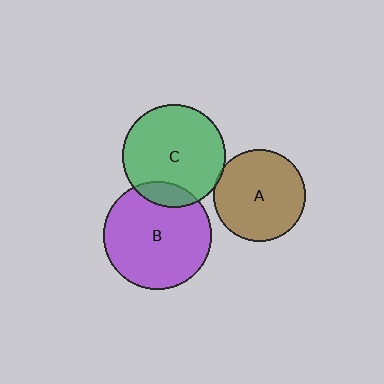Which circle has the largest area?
Circle B (purple).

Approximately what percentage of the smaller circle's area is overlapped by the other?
Approximately 15%.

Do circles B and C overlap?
Yes.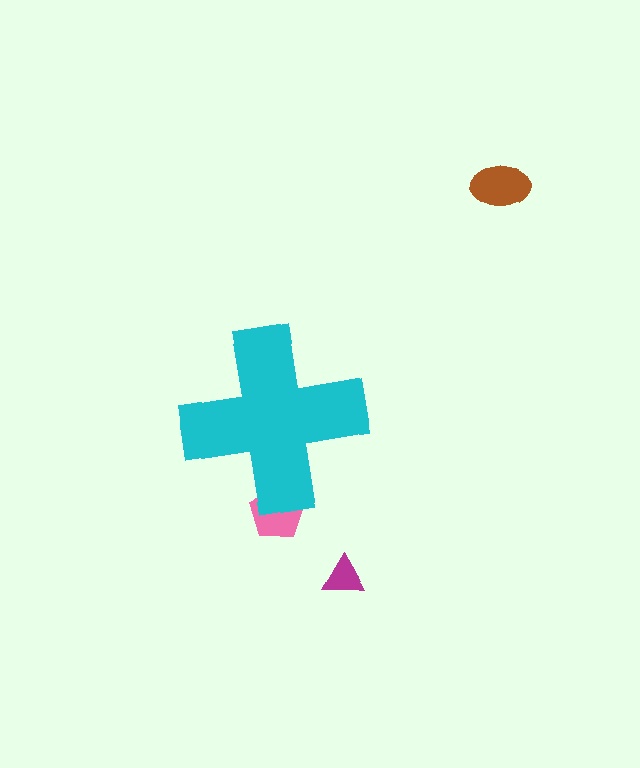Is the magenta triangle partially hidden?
No, the magenta triangle is fully visible.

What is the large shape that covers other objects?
A cyan cross.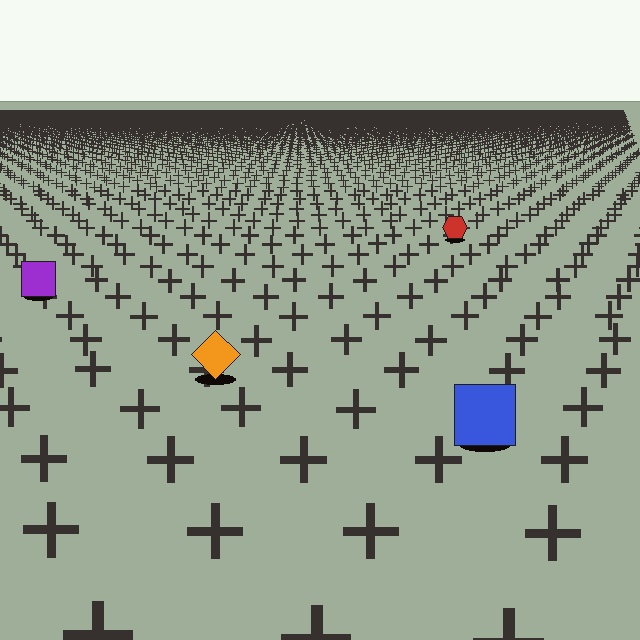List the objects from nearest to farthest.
From nearest to farthest: the blue square, the orange diamond, the purple square, the red hexagon.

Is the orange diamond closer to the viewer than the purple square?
Yes. The orange diamond is closer — you can tell from the texture gradient: the ground texture is coarser near it.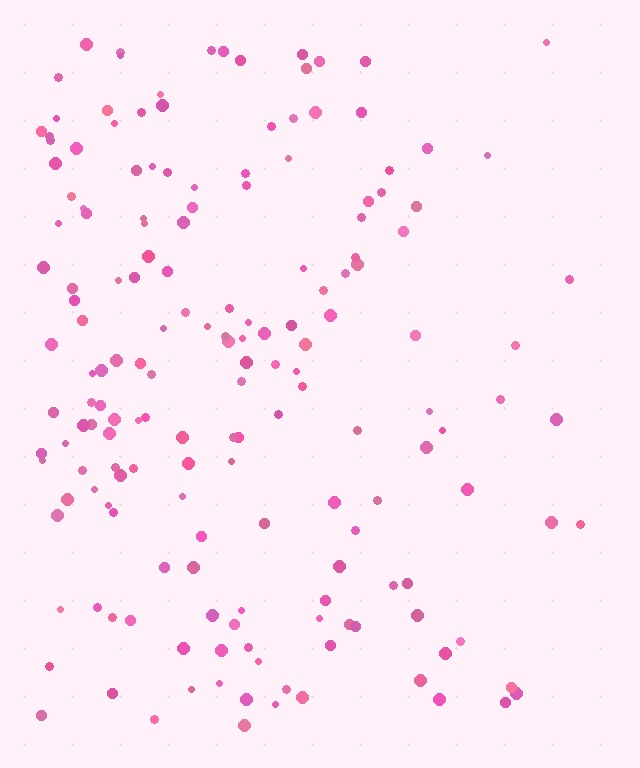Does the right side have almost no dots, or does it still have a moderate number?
Still a moderate number, just noticeably fewer than the left.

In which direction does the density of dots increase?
From right to left, with the left side densest.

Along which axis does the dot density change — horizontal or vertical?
Horizontal.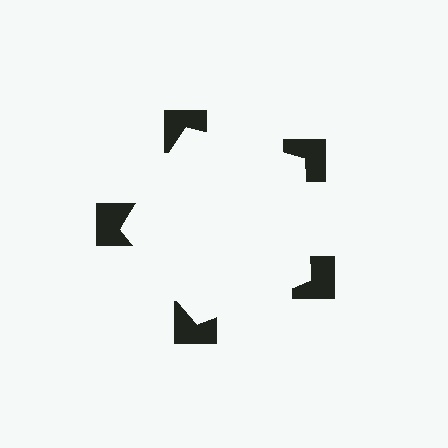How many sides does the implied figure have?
5 sides.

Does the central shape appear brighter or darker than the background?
It typically appears slightly brighter than the background, even though no actual brightness change is drawn.